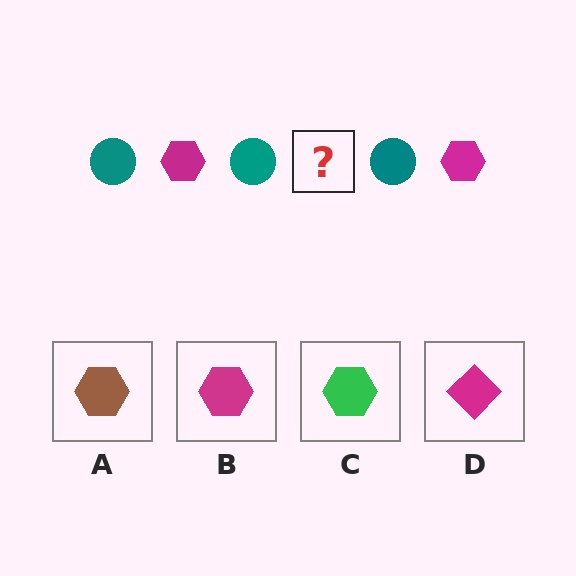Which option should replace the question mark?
Option B.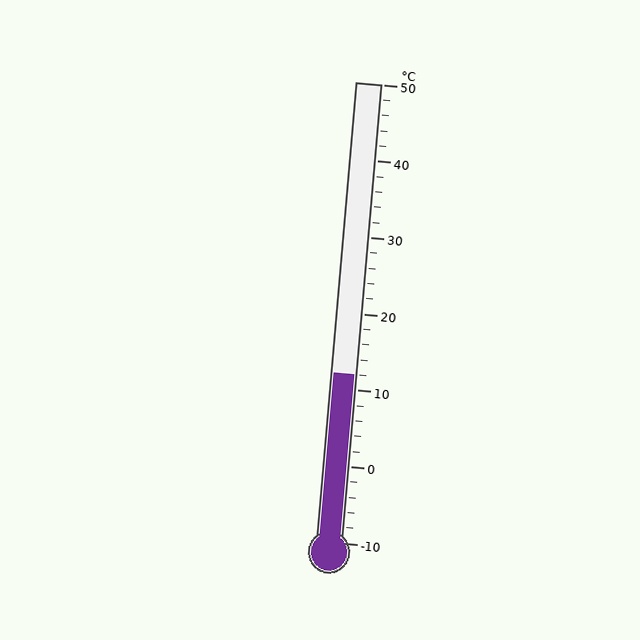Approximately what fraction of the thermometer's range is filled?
The thermometer is filled to approximately 35% of its range.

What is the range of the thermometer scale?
The thermometer scale ranges from -10°C to 50°C.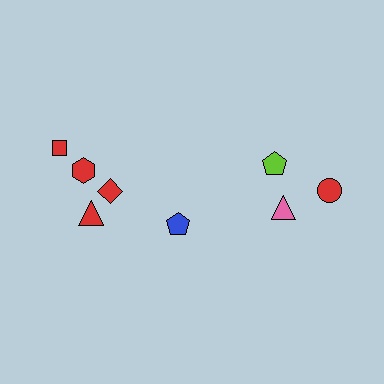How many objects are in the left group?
There are 5 objects.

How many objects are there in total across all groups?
There are 8 objects.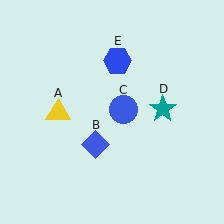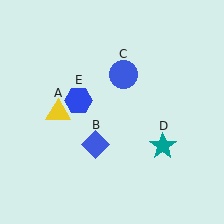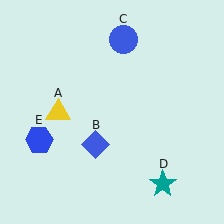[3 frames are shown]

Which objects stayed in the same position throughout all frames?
Yellow triangle (object A) and blue diamond (object B) remained stationary.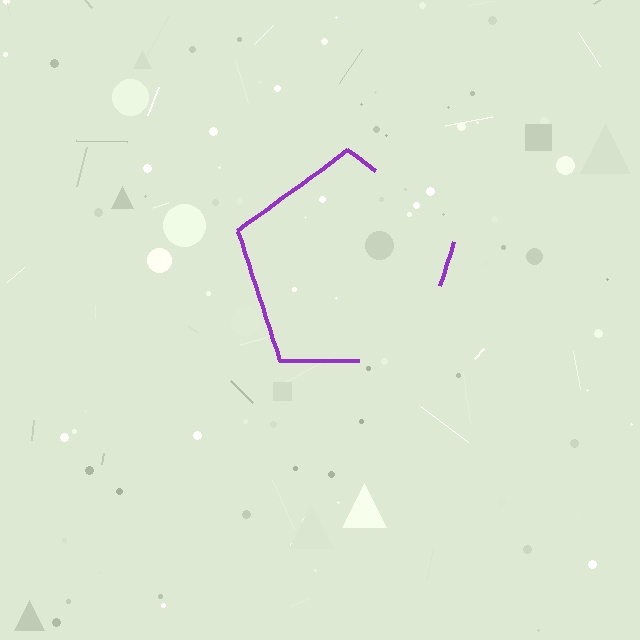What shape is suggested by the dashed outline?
The dashed outline suggests a pentagon.